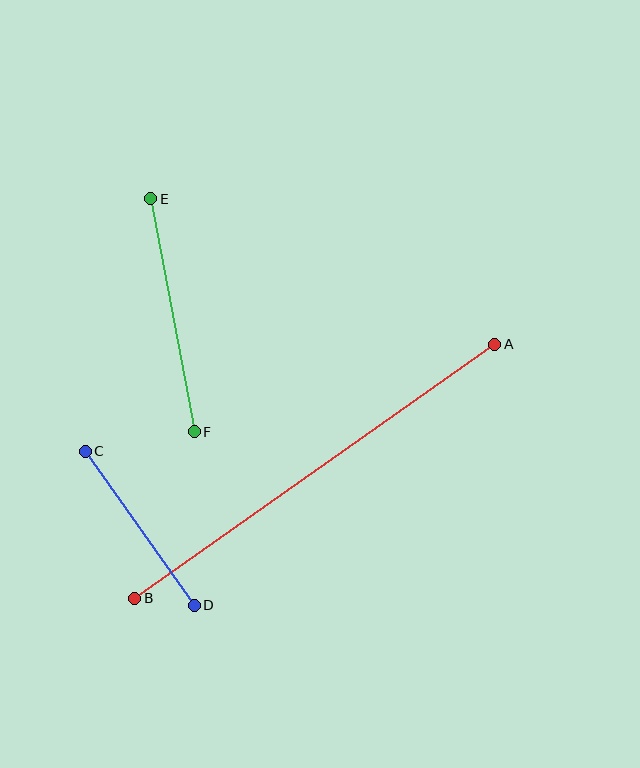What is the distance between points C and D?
The distance is approximately 189 pixels.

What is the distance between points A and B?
The distance is approximately 441 pixels.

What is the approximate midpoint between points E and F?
The midpoint is at approximately (173, 315) pixels.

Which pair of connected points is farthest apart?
Points A and B are farthest apart.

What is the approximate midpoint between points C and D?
The midpoint is at approximately (140, 528) pixels.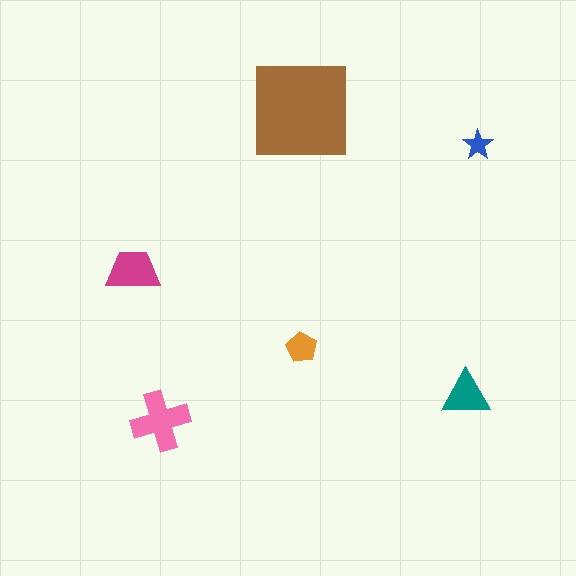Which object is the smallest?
The blue star.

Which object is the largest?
The brown square.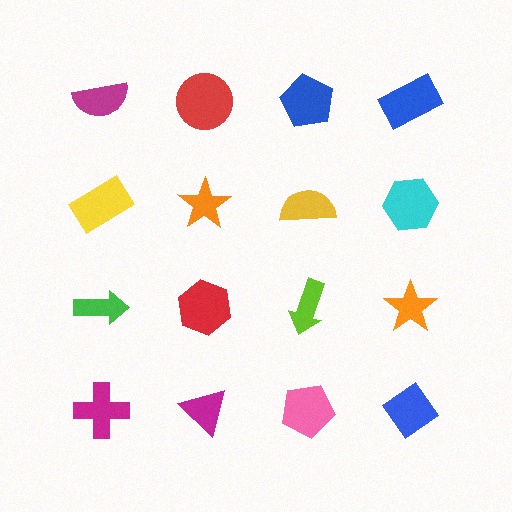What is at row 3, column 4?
An orange star.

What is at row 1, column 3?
A blue pentagon.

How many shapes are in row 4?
4 shapes.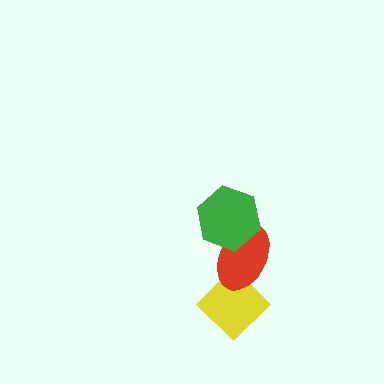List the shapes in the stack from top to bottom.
From top to bottom: the green hexagon, the red ellipse, the yellow diamond.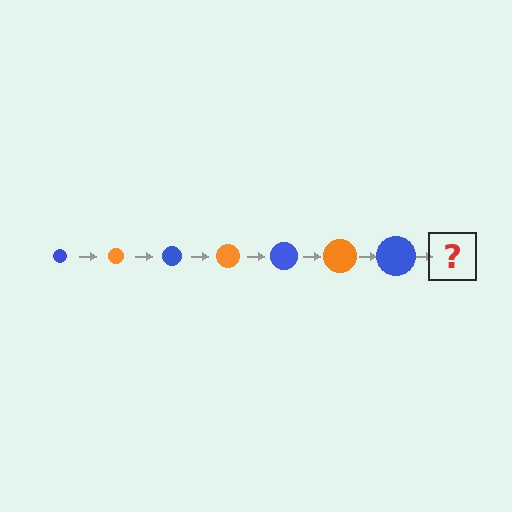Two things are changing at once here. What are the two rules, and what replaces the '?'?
The two rules are that the circle grows larger each step and the color cycles through blue and orange. The '?' should be an orange circle, larger than the previous one.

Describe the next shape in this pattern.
It should be an orange circle, larger than the previous one.